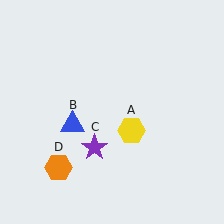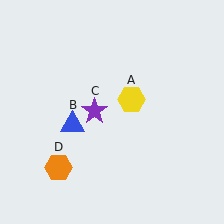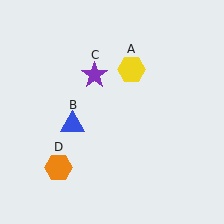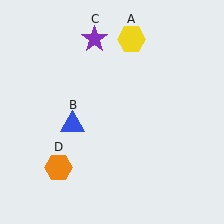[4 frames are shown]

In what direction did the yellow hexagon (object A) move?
The yellow hexagon (object A) moved up.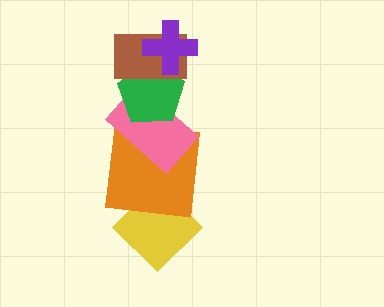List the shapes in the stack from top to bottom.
From top to bottom: the purple cross, the brown rectangle, the green pentagon, the pink rectangle, the orange square, the yellow diamond.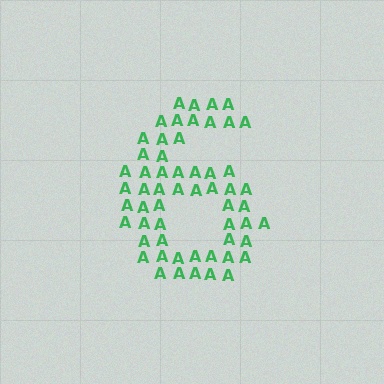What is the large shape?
The large shape is the digit 6.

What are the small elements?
The small elements are letter A's.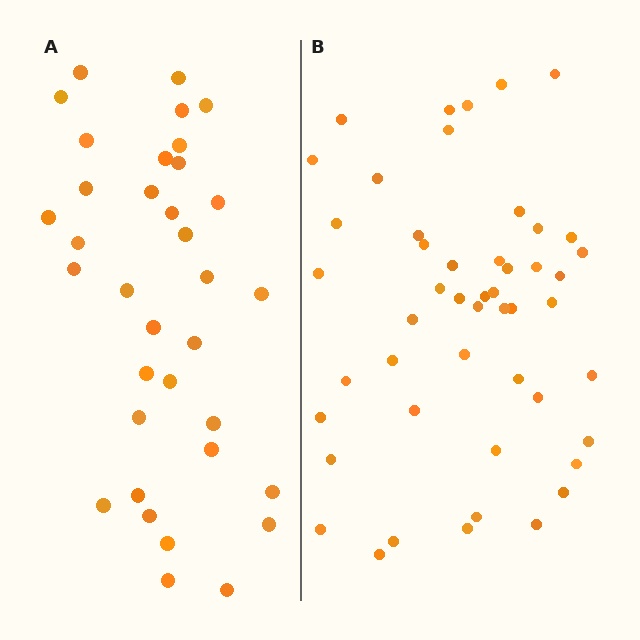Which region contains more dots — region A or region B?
Region B (the right region) has more dots.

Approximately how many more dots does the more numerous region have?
Region B has approximately 15 more dots than region A.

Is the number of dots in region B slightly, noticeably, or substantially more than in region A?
Region B has noticeably more, but not dramatically so. The ratio is roughly 1.4 to 1.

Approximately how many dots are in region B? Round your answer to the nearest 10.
About 50 dots. (The exact count is 49, which rounds to 50.)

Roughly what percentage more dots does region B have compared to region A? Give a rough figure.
About 40% more.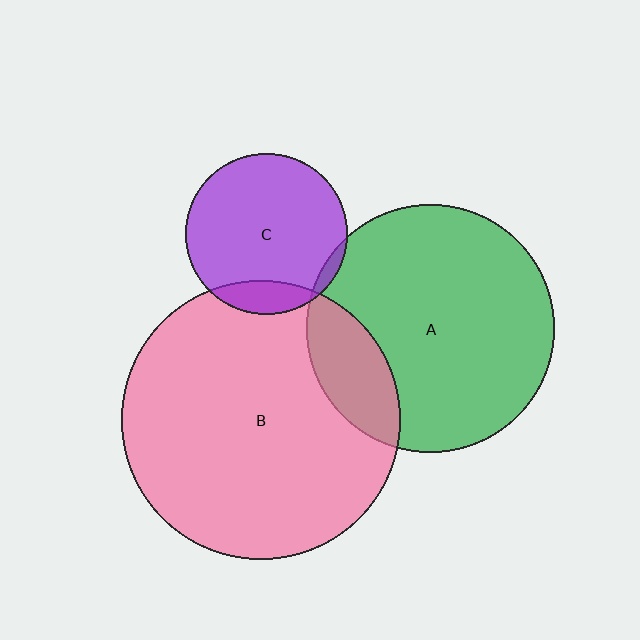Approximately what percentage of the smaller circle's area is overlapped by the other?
Approximately 20%.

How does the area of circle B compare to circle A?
Approximately 1.3 times.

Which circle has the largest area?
Circle B (pink).